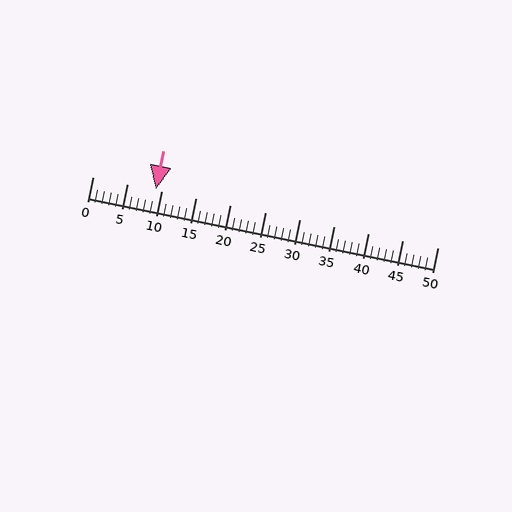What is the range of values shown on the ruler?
The ruler shows values from 0 to 50.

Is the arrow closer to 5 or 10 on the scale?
The arrow is closer to 10.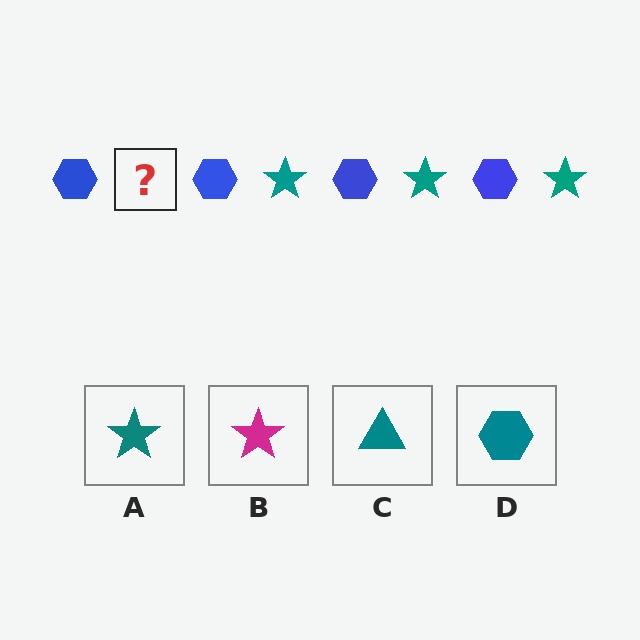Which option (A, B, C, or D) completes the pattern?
A.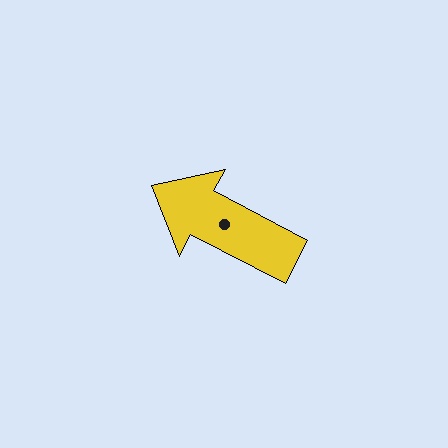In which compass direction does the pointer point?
Northwest.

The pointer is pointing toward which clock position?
Roughly 10 o'clock.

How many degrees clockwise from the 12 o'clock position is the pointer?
Approximately 298 degrees.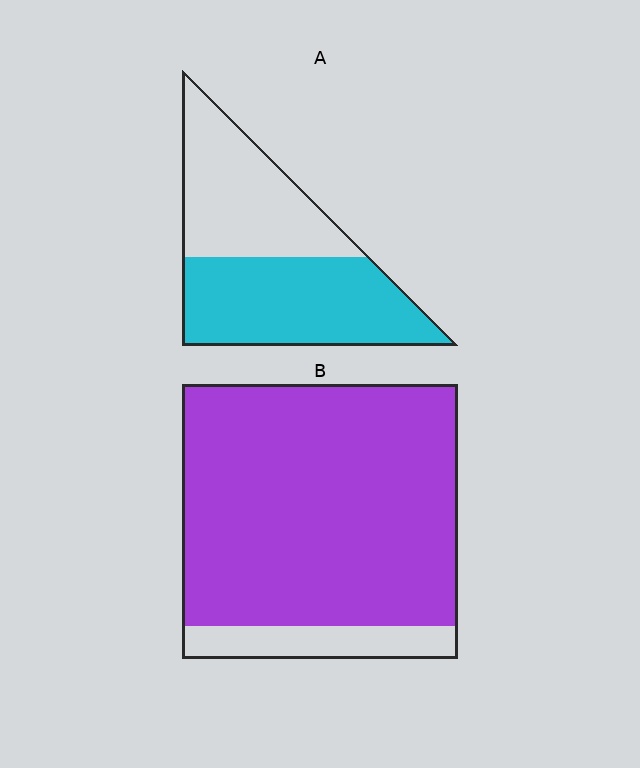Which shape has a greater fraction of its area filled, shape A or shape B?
Shape B.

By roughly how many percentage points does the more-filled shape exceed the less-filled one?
By roughly 35 percentage points (B over A).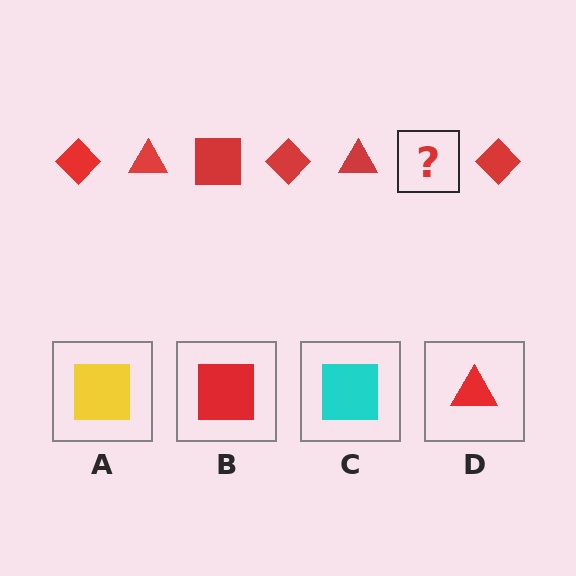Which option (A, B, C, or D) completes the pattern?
B.